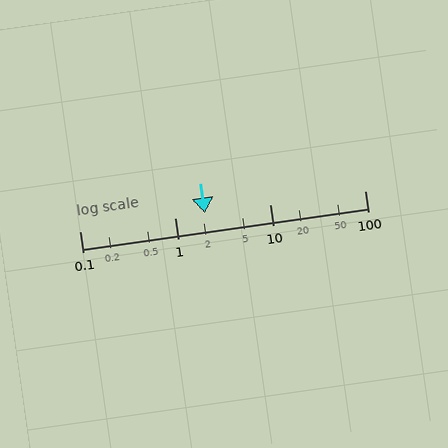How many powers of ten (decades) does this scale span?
The scale spans 3 decades, from 0.1 to 100.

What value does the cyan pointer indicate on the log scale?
The pointer indicates approximately 2.1.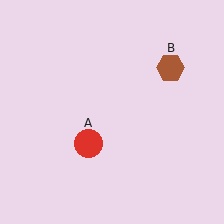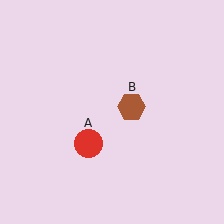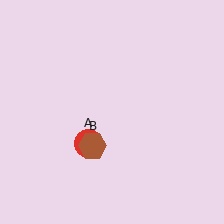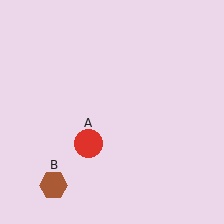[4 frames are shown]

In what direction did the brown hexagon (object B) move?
The brown hexagon (object B) moved down and to the left.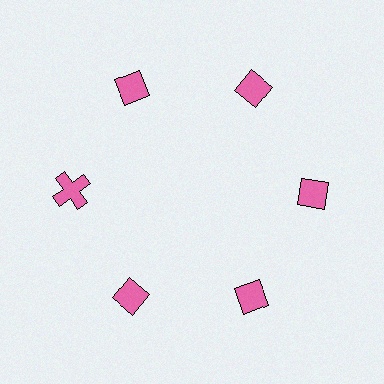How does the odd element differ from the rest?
It has a different shape: cross instead of diamond.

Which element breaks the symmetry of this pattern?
The pink cross at roughly the 9 o'clock position breaks the symmetry. All other shapes are pink diamonds.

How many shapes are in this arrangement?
There are 6 shapes arranged in a ring pattern.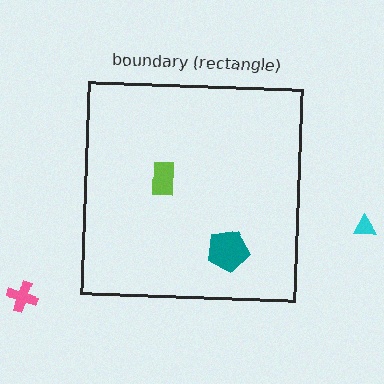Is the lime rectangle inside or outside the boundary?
Inside.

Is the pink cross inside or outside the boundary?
Outside.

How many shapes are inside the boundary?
2 inside, 2 outside.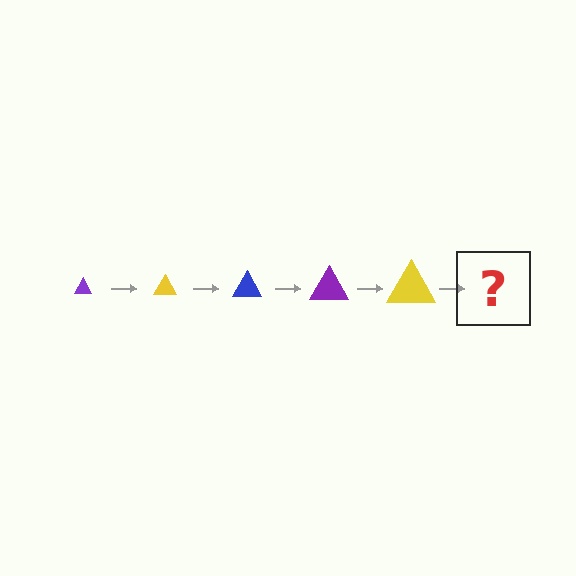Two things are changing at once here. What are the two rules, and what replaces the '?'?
The two rules are that the triangle grows larger each step and the color cycles through purple, yellow, and blue. The '?' should be a blue triangle, larger than the previous one.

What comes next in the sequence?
The next element should be a blue triangle, larger than the previous one.